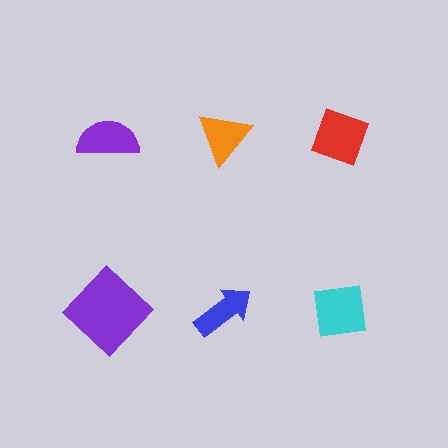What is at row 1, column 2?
An orange triangle.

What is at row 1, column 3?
A red diamond.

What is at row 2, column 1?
A purple diamond.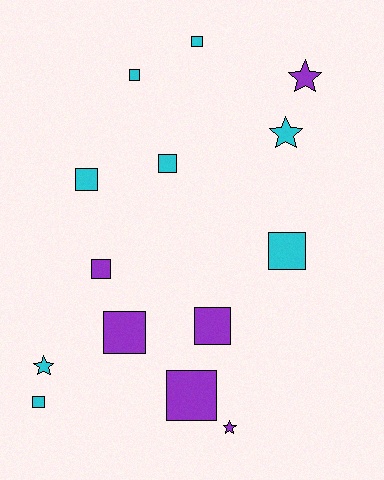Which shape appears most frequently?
Square, with 10 objects.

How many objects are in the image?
There are 14 objects.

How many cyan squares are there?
There are 6 cyan squares.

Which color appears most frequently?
Cyan, with 8 objects.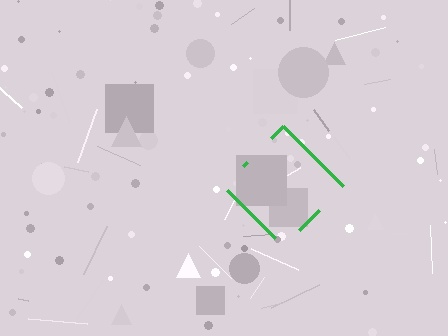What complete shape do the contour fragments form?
The contour fragments form a diamond.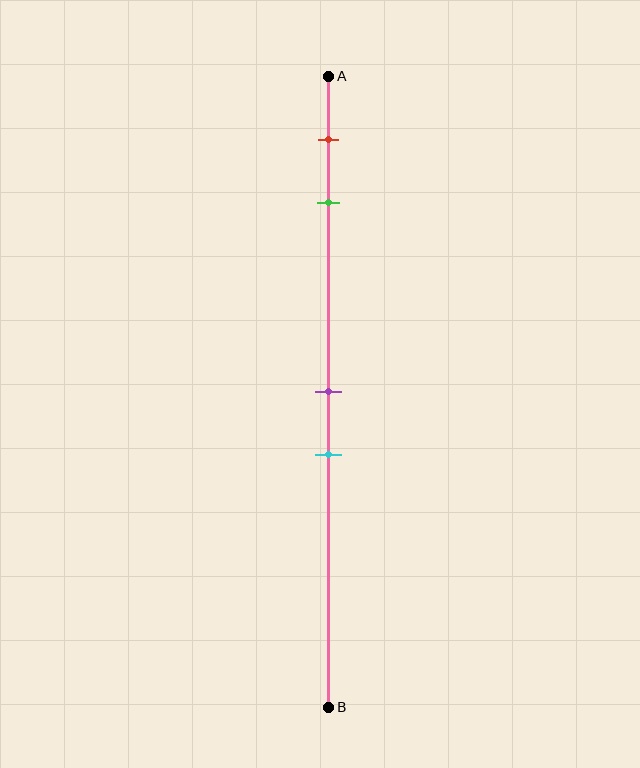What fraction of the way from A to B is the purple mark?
The purple mark is approximately 50% (0.5) of the way from A to B.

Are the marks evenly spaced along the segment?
No, the marks are not evenly spaced.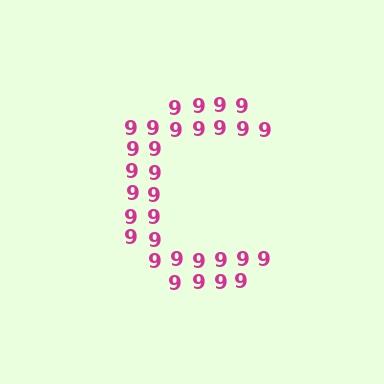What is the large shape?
The large shape is the letter C.